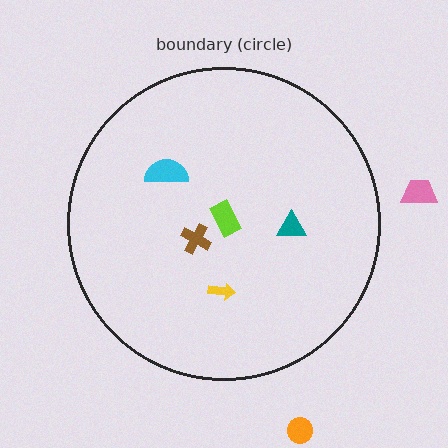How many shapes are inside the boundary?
5 inside, 2 outside.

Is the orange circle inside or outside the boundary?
Outside.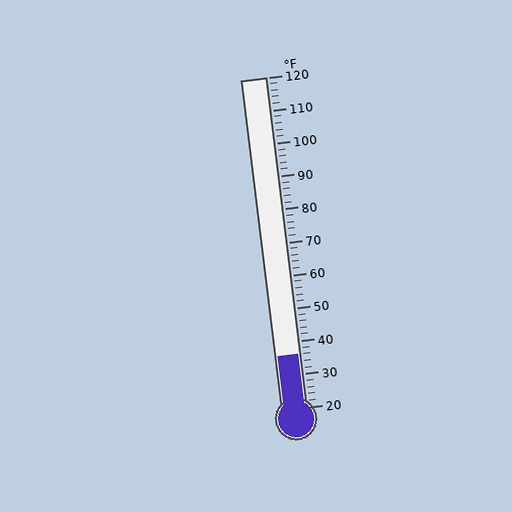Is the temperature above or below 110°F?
The temperature is below 110°F.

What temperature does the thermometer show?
The thermometer shows approximately 36°F.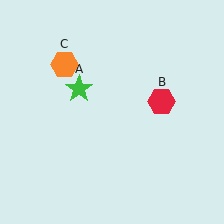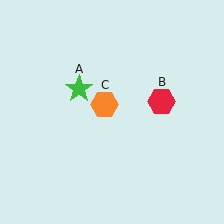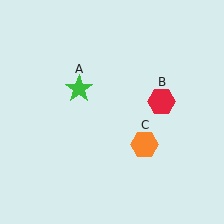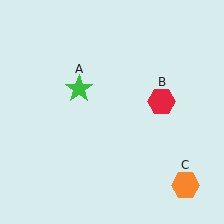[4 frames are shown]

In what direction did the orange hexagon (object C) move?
The orange hexagon (object C) moved down and to the right.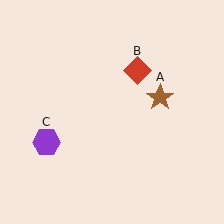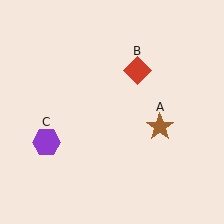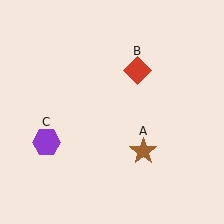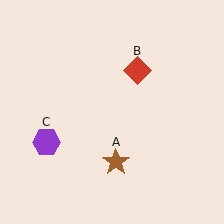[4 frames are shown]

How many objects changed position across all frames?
1 object changed position: brown star (object A).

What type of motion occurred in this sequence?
The brown star (object A) rotated clockwise around the center of the scene.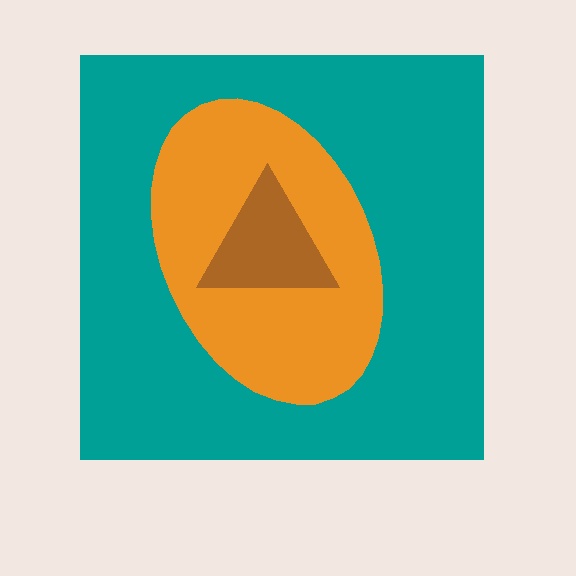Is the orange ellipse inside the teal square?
Yes.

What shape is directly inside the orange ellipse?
The brown triangle.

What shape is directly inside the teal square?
The orange ellipse.